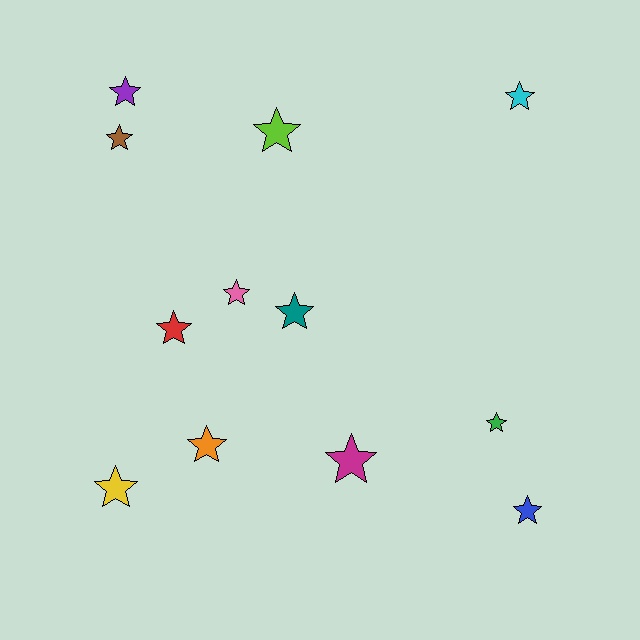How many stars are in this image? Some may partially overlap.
There are 12 stars.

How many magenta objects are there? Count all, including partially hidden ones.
There is 1 magenta object.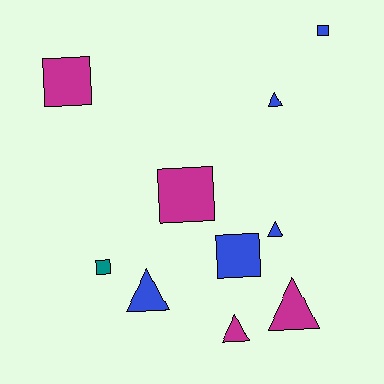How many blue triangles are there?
There are 3 blue triangles.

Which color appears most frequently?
Blue, with 5 objects.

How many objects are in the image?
There are 10 objects.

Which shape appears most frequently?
Square, with 5 objects.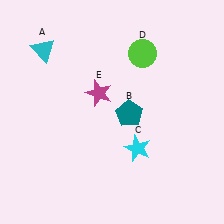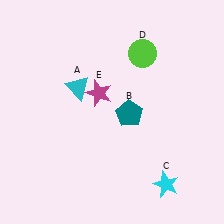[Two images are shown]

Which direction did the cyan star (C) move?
The cyan star (C) moved down.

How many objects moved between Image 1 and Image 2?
2 objects moved between the two images.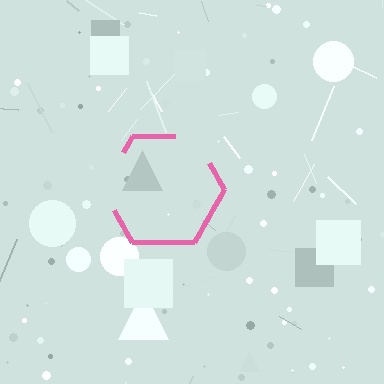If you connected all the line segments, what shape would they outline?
They would outline a hexagon.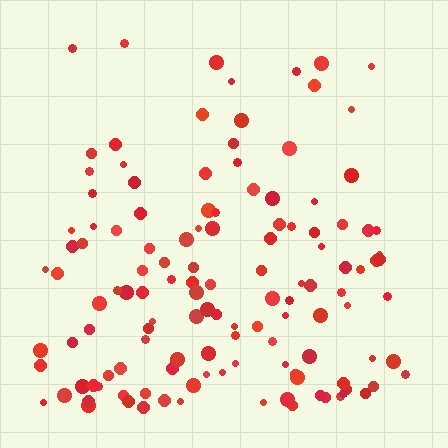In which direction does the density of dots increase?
From top to bottom, with the bottom side densest.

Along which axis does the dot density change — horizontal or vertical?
Vertical.